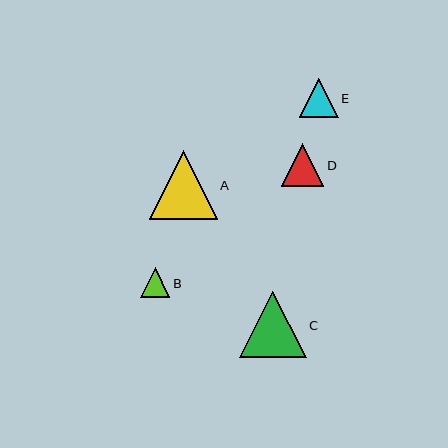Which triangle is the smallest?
Triangle B is the smallest with a size of approximately 29 pixels.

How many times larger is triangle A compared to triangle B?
Triangle A is approximately 2.3 times the size of triangle B.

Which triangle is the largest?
Triangle A is the largest with a size of approximately 68 pixels.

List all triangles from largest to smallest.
From largest to smallest: A, C, D, E, B.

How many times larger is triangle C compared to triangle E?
Triangle C is approximately 1.7 times the size of triangle E.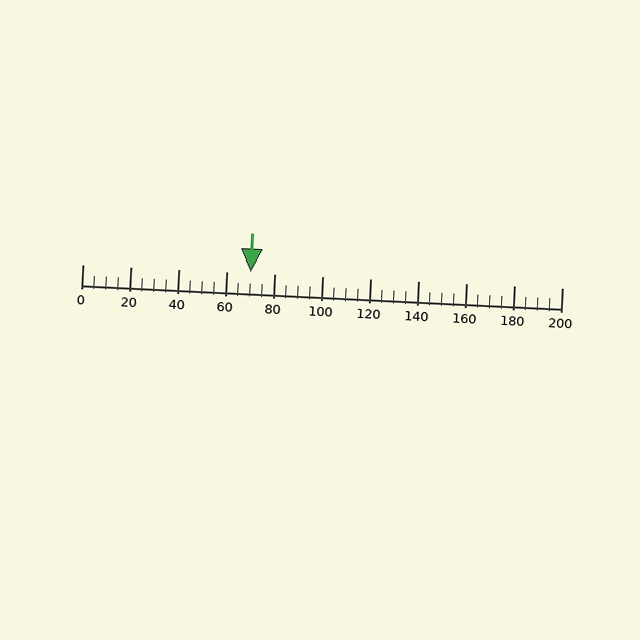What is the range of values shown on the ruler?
The ruler shows values from 0 to 200.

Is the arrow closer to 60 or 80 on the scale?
The arrow is closer to 80.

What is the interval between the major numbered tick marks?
The major tick marks are spaced 20 units apart.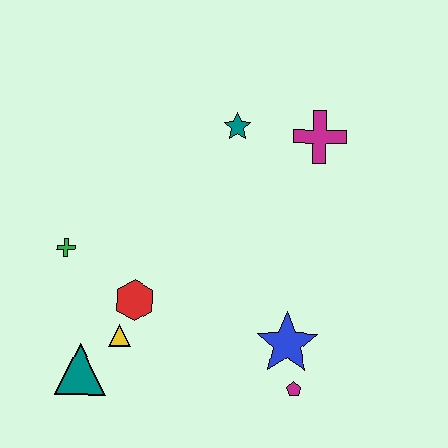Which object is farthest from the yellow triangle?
The magenta cross is farthest from the yellow triangle.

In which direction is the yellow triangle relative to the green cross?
The yellow triangle is below the green cross.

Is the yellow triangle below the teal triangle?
No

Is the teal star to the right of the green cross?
Yes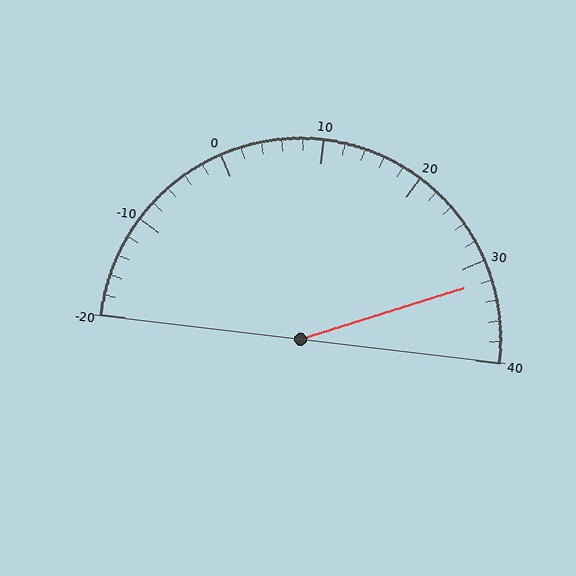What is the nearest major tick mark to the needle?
The nearest major tick mark is 30.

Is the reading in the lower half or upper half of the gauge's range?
The reading is in the upper half of the range (-20 to 40).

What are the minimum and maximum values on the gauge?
The gauge ranges from -20 to 40.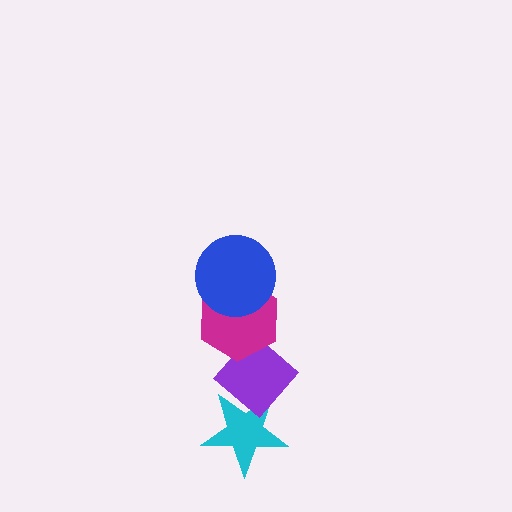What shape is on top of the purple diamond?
The magenta hexagon is on top of the purple diamond.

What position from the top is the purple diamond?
The purple diamond is 3rd from the top.